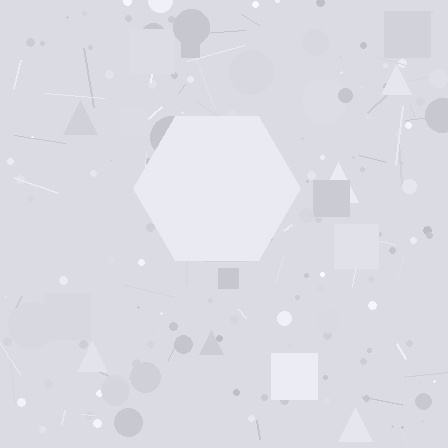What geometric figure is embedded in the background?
A hexagon is embedded in the background.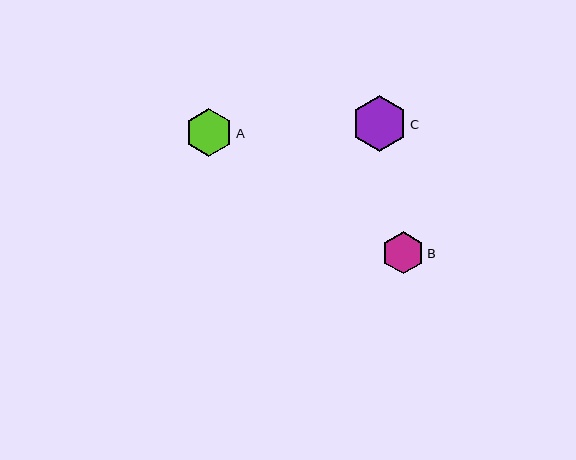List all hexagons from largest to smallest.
From largest to smallest: C, A, B.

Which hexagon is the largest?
Hexagon C is the largest with a size of approximately 55 pixels.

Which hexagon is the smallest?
Hexagon B is the smallest with a size of approximately 42 pixels.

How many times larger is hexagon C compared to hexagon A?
Hexagon C is approximately 1.2 times the size of hexagon A.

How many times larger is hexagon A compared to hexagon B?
Hexagon A is approximately 1.1 times the size of hexagon B.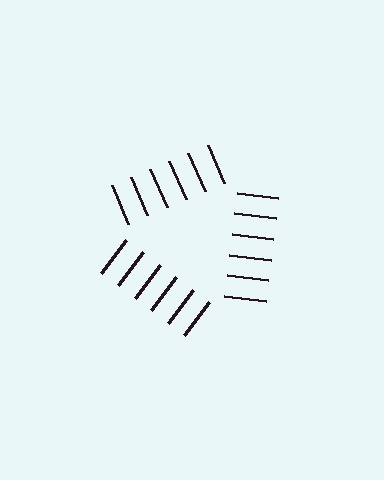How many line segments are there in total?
18 — 6 along each of the 3 edges.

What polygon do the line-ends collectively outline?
An illusory triangle — the line segments terminate on its edges but no continuous stroke is drawn.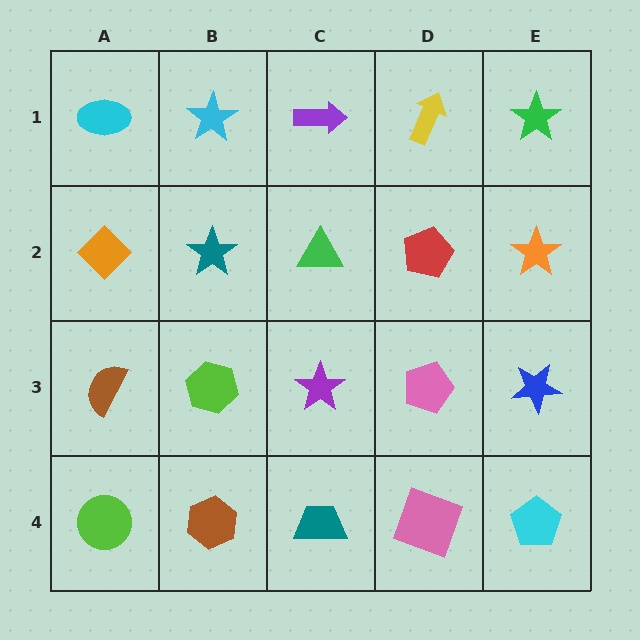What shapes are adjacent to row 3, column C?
A green triangle (row 2, column C), a teal trapezoid (row 4, column C), a lime hexagon (row 3, column B), a pink pentagon (row 3, column D).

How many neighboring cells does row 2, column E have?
3.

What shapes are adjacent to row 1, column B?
A teal star (row 2, column B), a cyan ellipse (row 1, column A), a purple arrow (row 1, column C).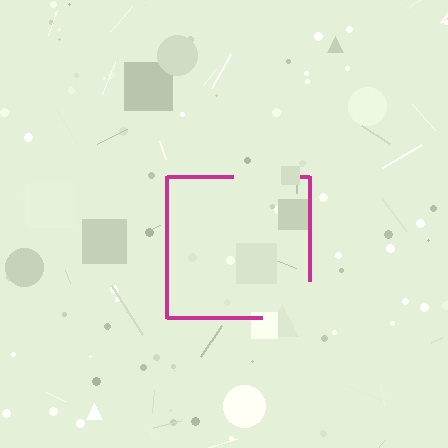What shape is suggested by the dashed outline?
The dashed outline suggests a square.